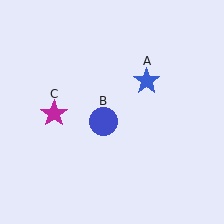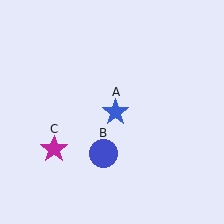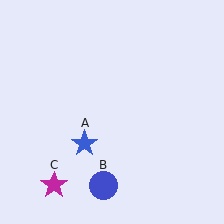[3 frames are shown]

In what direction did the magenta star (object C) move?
The magenta star (object C) moved down.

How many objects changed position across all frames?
3 objects changed position: blue star (object A), blue circle (object B), magenta star (object C).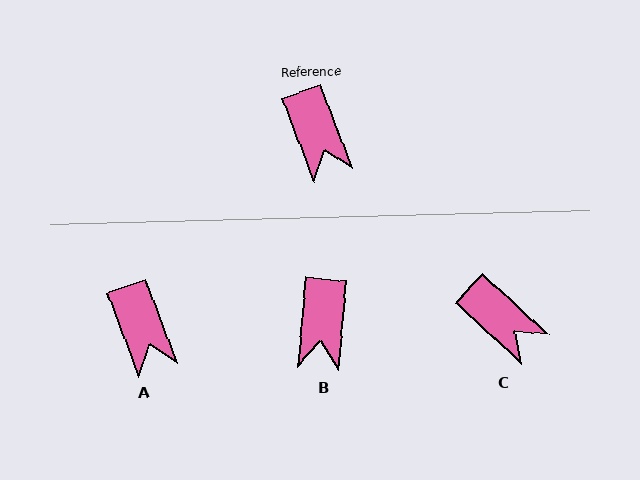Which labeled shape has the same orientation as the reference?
A.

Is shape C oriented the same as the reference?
No, it is off by about 26 degrees.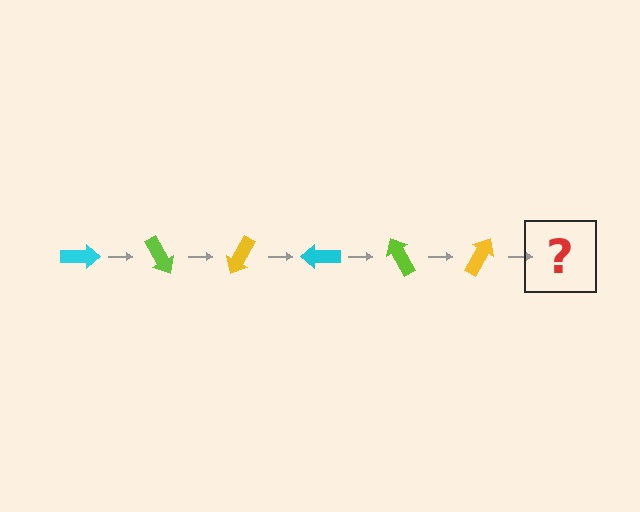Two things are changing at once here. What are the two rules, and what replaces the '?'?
The two rules are that it rotates 60 degrees each step and the color cycles through cyan, lime, and yellow. The '?' should be a cyan arrow, rotated 360 degrees from the start.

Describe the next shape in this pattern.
It should be a cyan arrow, rotated 360 degrees from the start.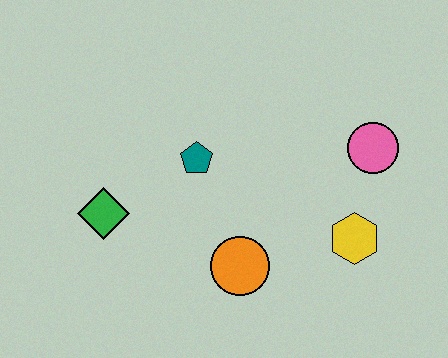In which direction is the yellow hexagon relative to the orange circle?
The yellow hexagon is to the right of the orange circle.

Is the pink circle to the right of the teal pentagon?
Yes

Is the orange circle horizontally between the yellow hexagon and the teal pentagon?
Yes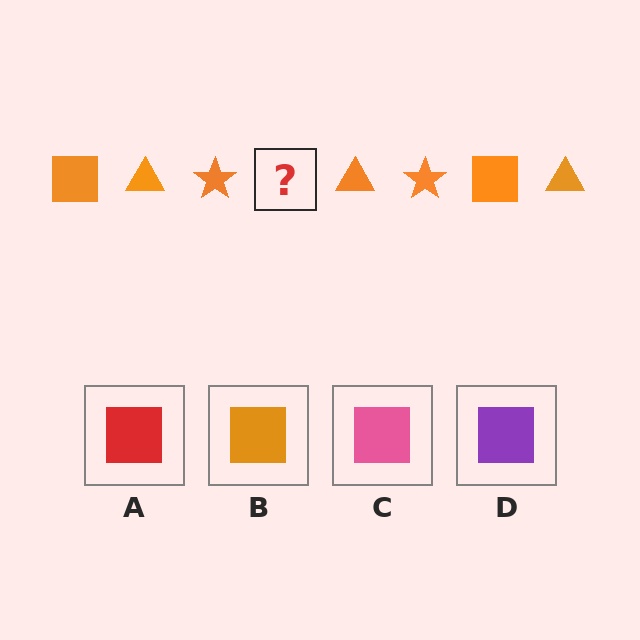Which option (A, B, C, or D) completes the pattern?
B.